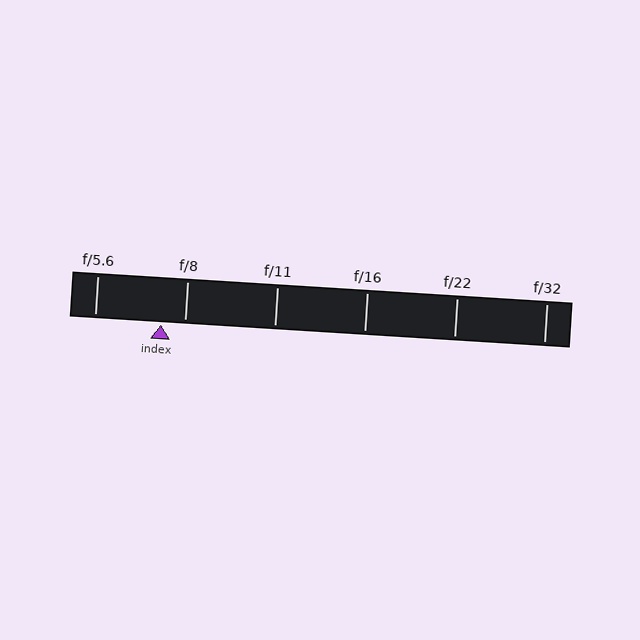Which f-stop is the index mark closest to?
The index mark is closest to f/8.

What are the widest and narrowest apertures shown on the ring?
The widest aperture shown is f/5.6 and the narrowest is f/32.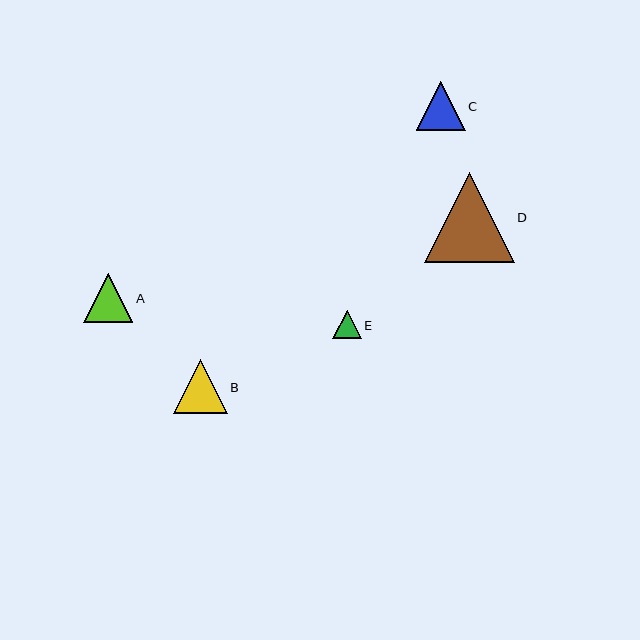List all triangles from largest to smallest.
From largest to smallest: D, B, A, C, E.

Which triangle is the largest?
Triangle D is the largest with a size of approximately 90 pixels.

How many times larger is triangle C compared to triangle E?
Triangle C is approximately 1.7 times the size of triangle E.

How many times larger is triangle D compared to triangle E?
Triangle D is approximately 3.2 times the size of triangle E.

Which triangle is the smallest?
Triangle E is the smallest with a size of approximately 28 pixels.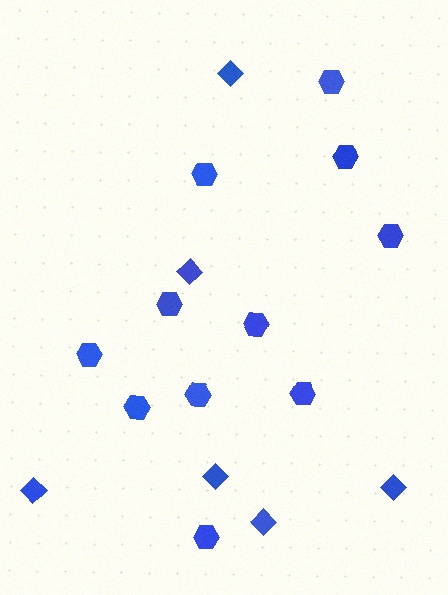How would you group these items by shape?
There are 2 groups: one group of hexagons (11) and one group of diamonds (6).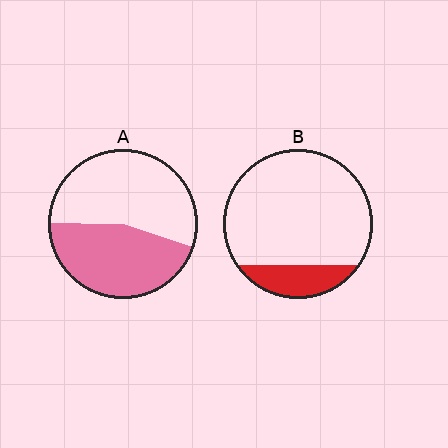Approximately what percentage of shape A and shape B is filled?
A is approximately 45% and B is approximately 15%.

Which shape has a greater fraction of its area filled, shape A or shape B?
Shape A.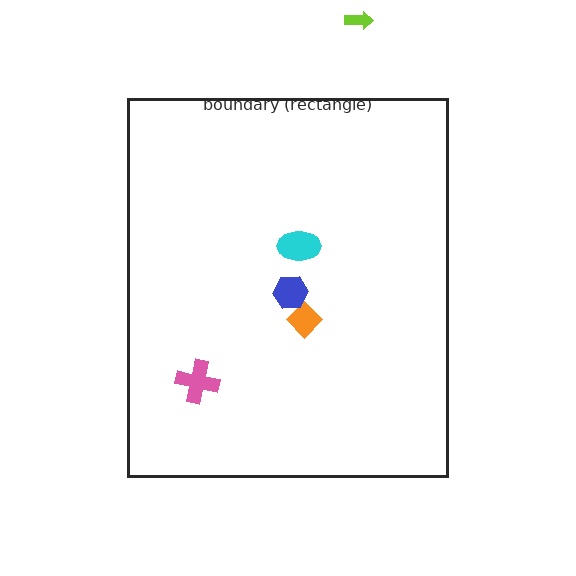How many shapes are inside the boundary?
4 inside, 1 outside.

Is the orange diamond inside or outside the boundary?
Inside.